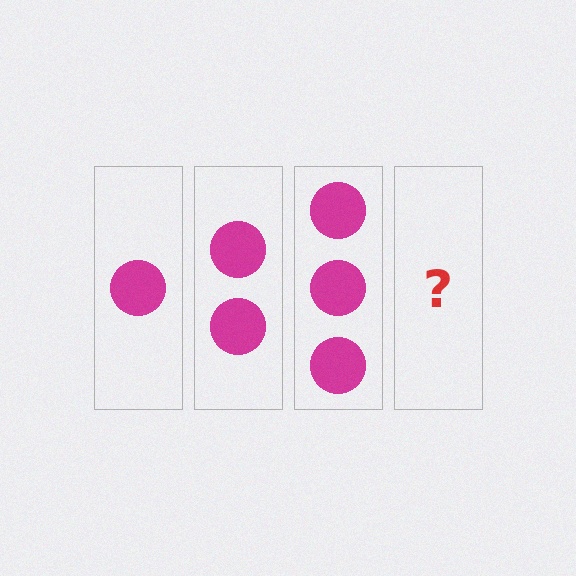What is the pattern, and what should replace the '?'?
The pattern is that each step adds one more circle. The '?' should be 4 circles.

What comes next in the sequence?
The next element should be 4 circles.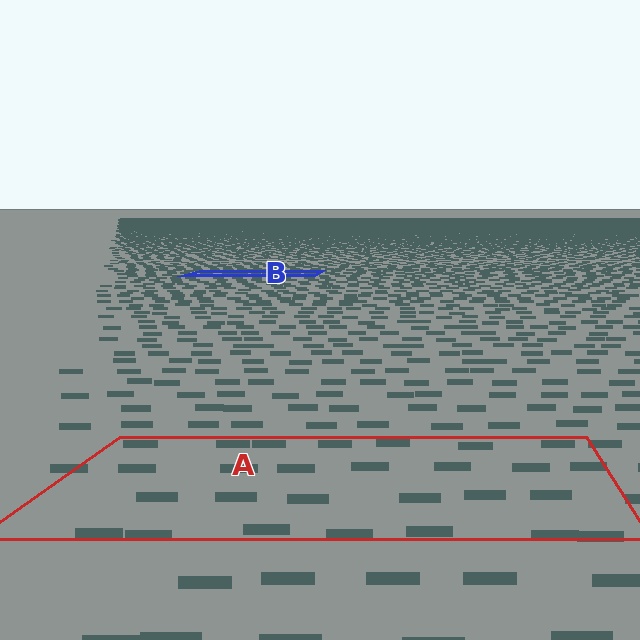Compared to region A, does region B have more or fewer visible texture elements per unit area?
Region B has more texture elements per unit area — they are packed more densely because it is farther away.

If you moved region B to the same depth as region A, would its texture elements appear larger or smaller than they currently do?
They would appear larger. At a closer depth, the same texture elements are projected at a bigger on-screen size.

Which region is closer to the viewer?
Region A is closer. The texture elements there are larger and more spread out.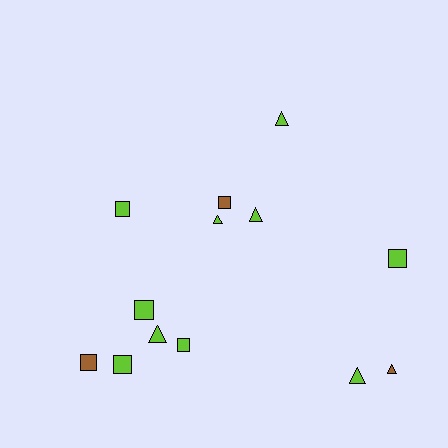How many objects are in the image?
There are 13 objects.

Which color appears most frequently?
Lime, with 10 objects.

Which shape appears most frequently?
Square, with 7 objects.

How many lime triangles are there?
There are 5 lime triangles.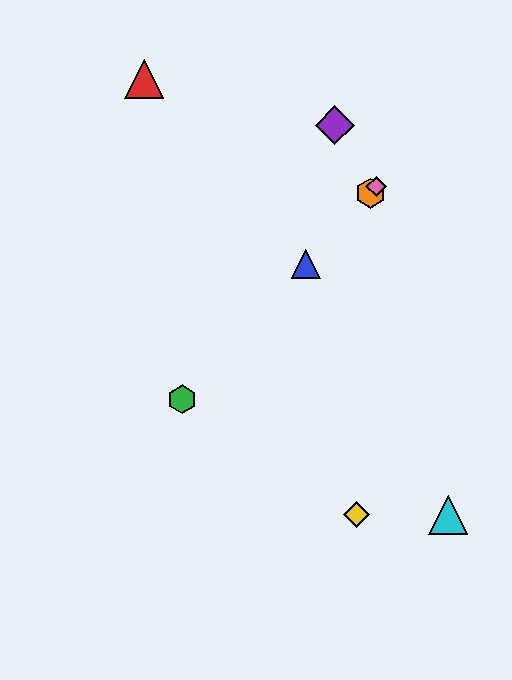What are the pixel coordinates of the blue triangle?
The blue triangle is at (306, 264).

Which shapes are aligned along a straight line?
The blue triangle, the green hexagon, the orange hexagon, the pink diamond are aligned along a straight line.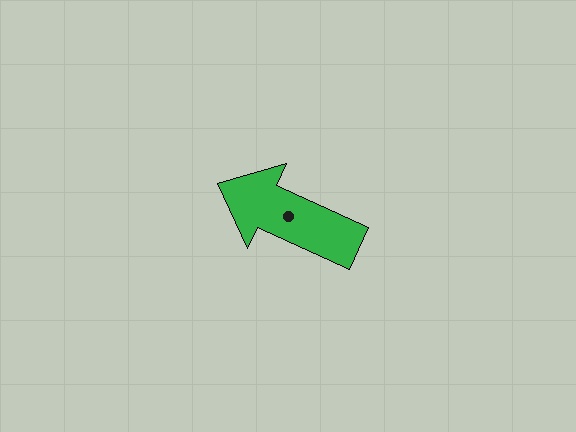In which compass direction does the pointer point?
Northwest.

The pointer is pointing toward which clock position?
Roughly 10 o'clock.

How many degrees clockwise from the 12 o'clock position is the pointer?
Approximately 295 degrees.